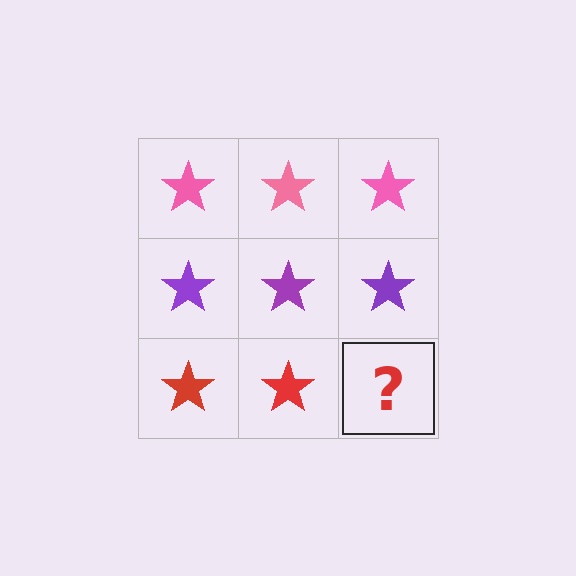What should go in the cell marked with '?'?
The missing cell should contain a red star.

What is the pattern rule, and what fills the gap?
The rule is that each row has a consistent color. The gap should be filled with a red star.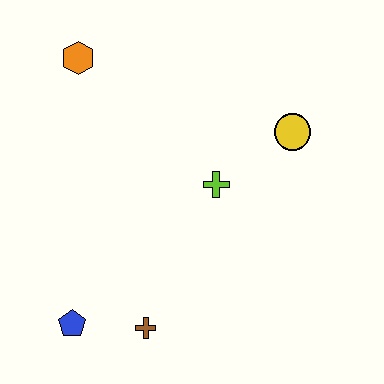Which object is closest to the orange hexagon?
The lime cross is closest to the orange hexagon.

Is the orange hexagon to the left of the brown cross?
Yes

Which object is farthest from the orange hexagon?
The brown cross is farthest from the orange hexagon.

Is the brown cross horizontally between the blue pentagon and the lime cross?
Yes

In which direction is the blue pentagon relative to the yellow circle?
The blue pentagon is to the left of the yellow circle.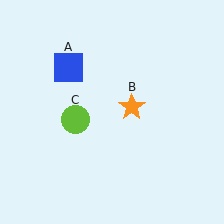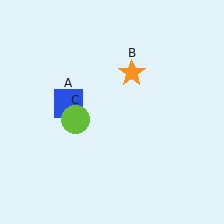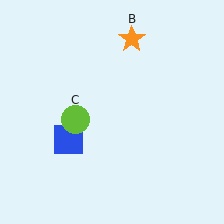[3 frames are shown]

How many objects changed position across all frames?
2 objects changed position: blue square (object A), orange star (object B).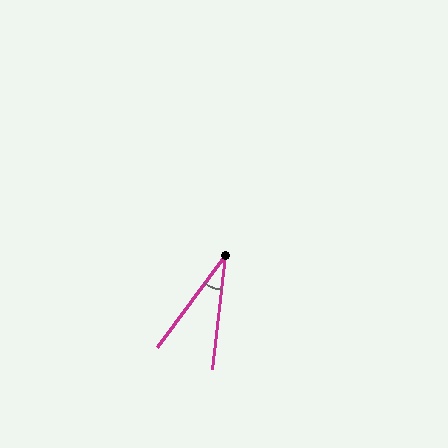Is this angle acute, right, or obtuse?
It is acute.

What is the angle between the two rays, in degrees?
Approximately 30 degrees.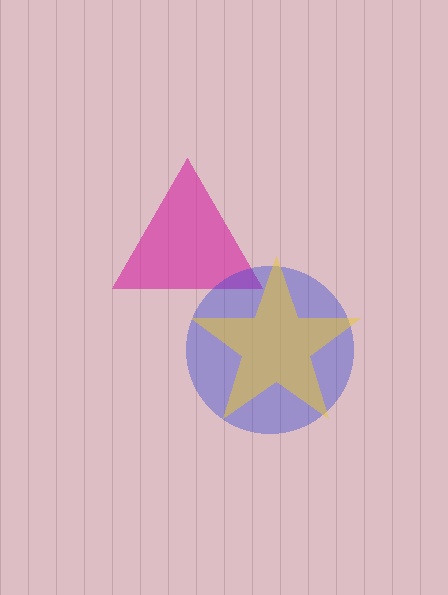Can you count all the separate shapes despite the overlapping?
Yes, there are 3 separate shapes.